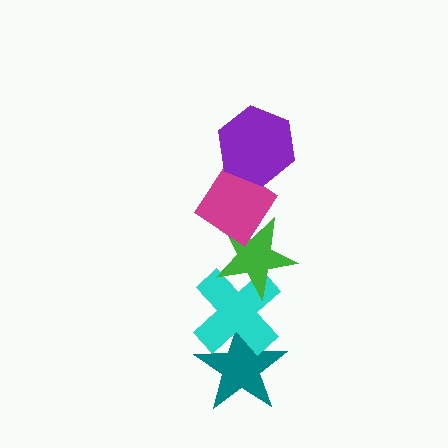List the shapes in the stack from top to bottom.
From top to bottom: the purple hexagon, the magenta diamond, the green star, the cyan cross, the teal star.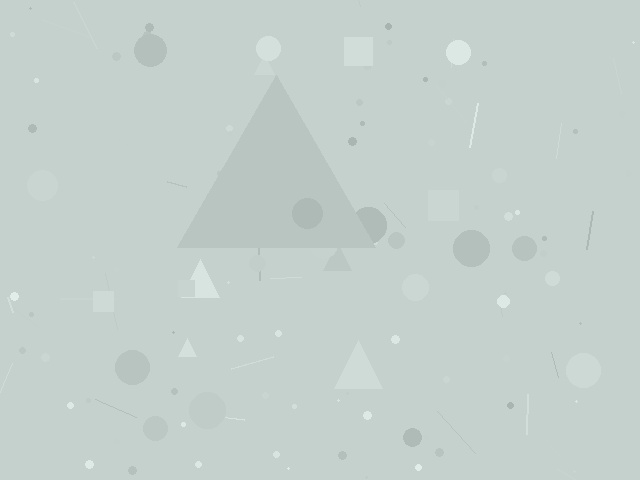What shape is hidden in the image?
A triangle is hidden in the image.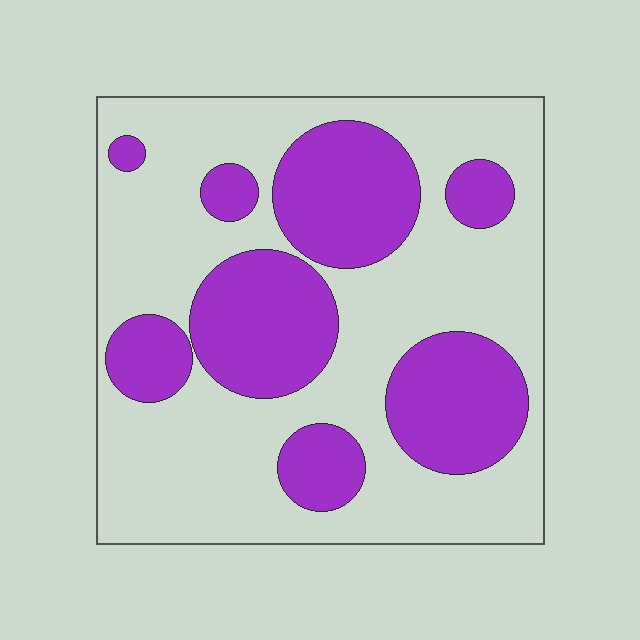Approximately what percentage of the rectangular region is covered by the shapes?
Approximately 35%.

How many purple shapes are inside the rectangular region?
8.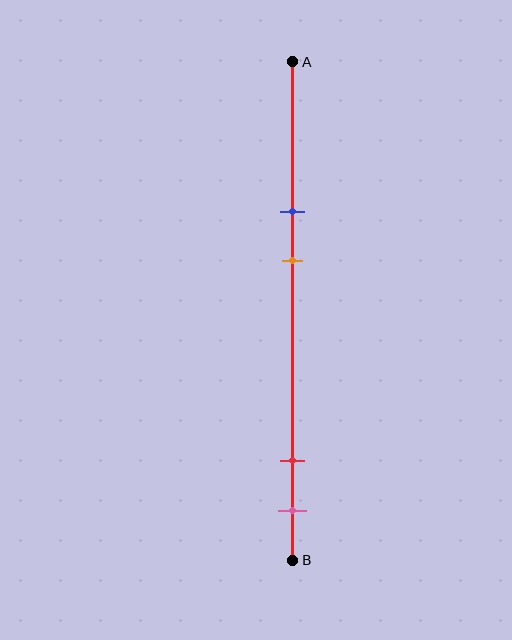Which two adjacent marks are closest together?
The red and pink marks are the closest adjacent pair.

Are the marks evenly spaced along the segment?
No, the marks are not evenly spaced.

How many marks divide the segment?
There are 4 marks dividing the segment.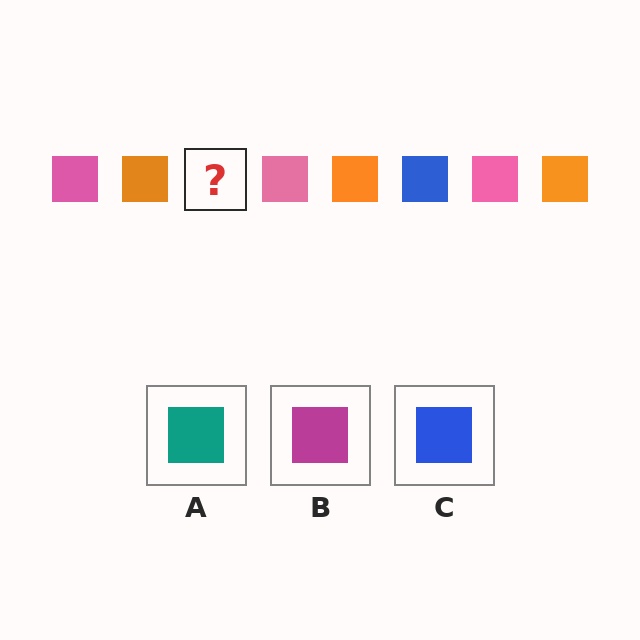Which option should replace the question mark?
Option C.